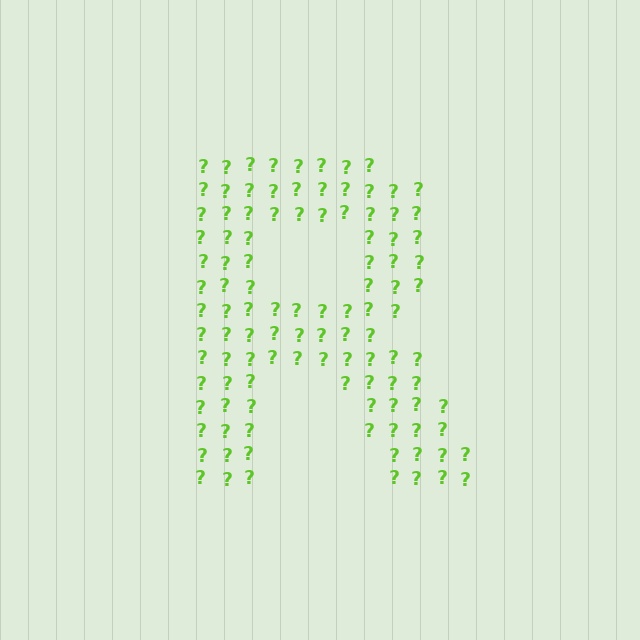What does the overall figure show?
The overall figure shows the letter R.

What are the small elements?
The small elements are question marks.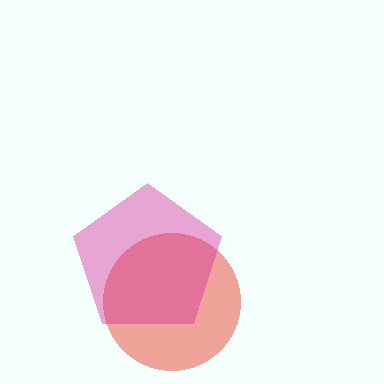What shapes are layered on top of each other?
The layered shapes are: a red circle, a magenta pentagon.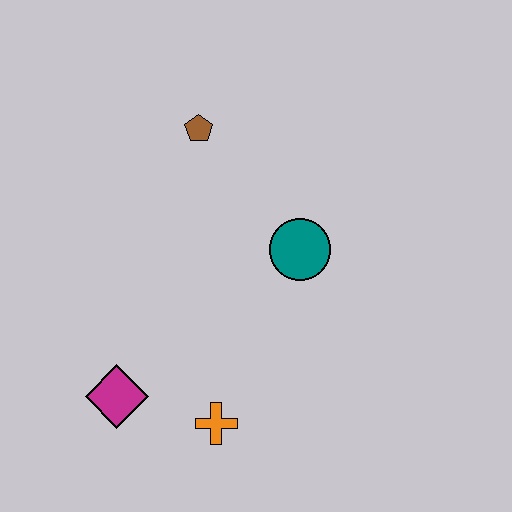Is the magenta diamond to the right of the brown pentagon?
No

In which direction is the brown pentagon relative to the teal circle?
The brown pentagon is above the teal circle.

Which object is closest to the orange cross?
The magenta diamond is closest to the orange cross.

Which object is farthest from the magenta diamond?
The brown pentagon is farthest from the magenta diamond.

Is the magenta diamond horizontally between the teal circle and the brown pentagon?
No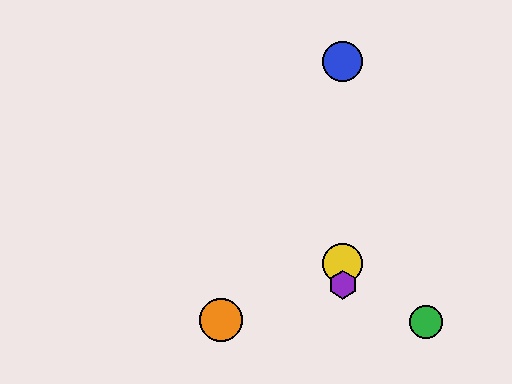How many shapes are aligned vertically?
4 shapes (the red circle, the blue circle, the yellow circle, the purple hexagon) are aligned vertically.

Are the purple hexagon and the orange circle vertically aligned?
No, the purple hexagon is at x≈343 and the orange circle is at x≈221.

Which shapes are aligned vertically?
The red circle, the blue circle, the yellow circle, the purple hexagon are aligned vertically.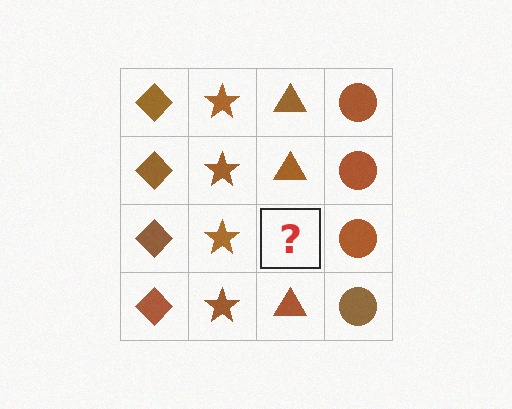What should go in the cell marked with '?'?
The missing cell should contain a brown triangle.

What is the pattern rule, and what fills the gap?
The rule is that each column has a consistent shape. The gap should be filled with a brown triangle.